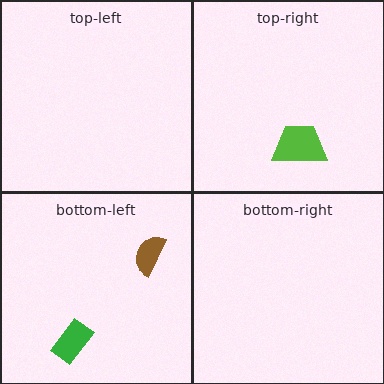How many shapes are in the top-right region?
1.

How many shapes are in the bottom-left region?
2.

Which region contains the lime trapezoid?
The top-right region.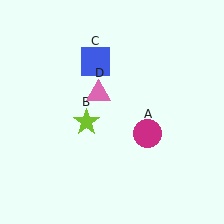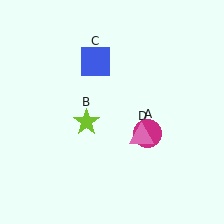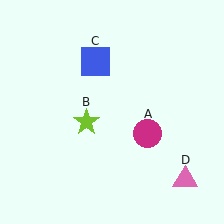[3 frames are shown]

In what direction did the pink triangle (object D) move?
The pink triangle (object D) moved down and to the right.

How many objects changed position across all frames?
1 object changed position: pink triangle (object D).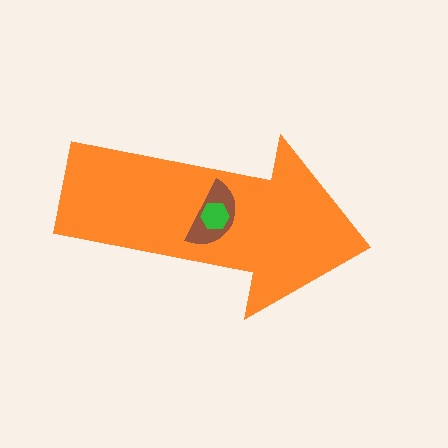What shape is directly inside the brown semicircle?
The green hexagon.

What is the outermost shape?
The orange arrow.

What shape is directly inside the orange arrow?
The brown semicircle.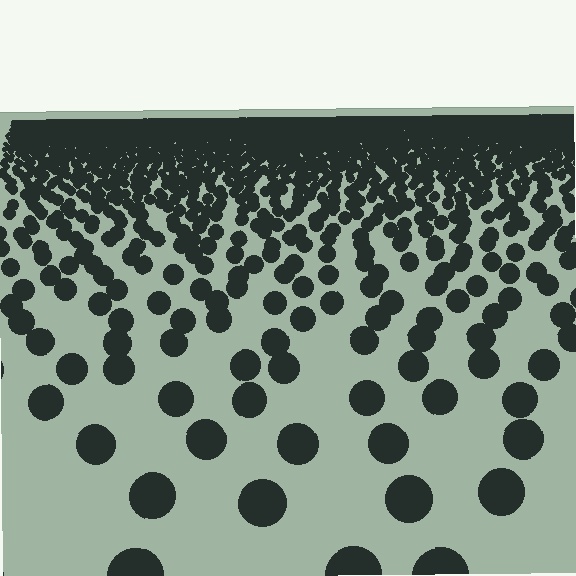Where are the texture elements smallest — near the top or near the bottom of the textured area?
Near the top.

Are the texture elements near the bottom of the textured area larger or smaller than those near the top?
Larger. Near the bottom, elements are closer to the viewer and appear at a bigger on-screen size.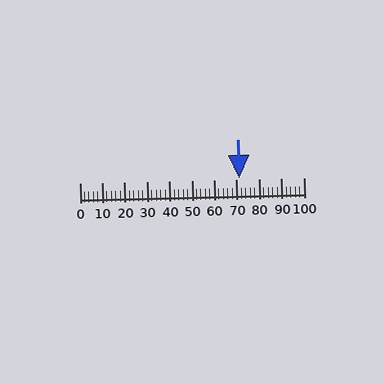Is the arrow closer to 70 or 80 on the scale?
The arrow is closer to 70.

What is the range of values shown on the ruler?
The ruler shows values from 0 to 100.